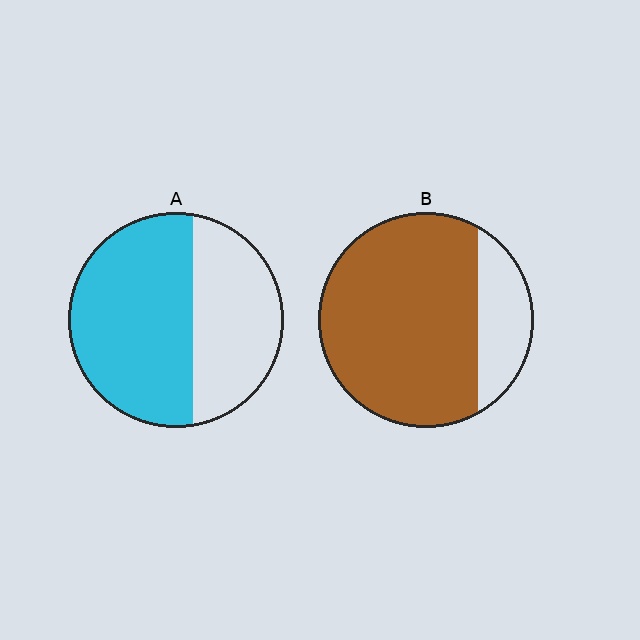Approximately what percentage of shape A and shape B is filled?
A is approximately 60% and B is approximately 80%.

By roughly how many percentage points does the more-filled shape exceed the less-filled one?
By roughly 20 percentage points (B over A).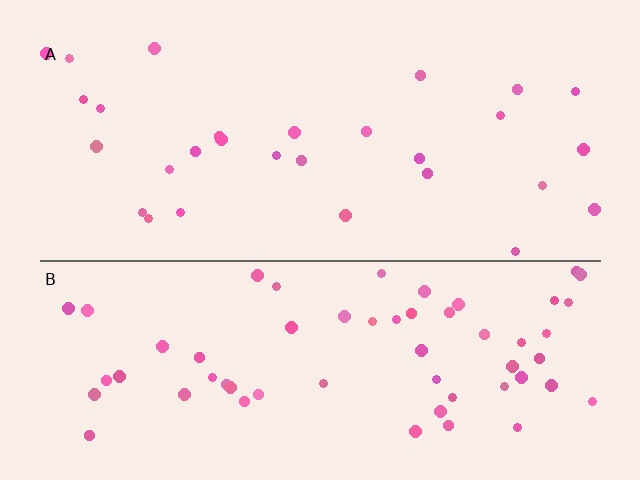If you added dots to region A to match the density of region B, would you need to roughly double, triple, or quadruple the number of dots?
Approximately double.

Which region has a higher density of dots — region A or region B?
B (the bottom).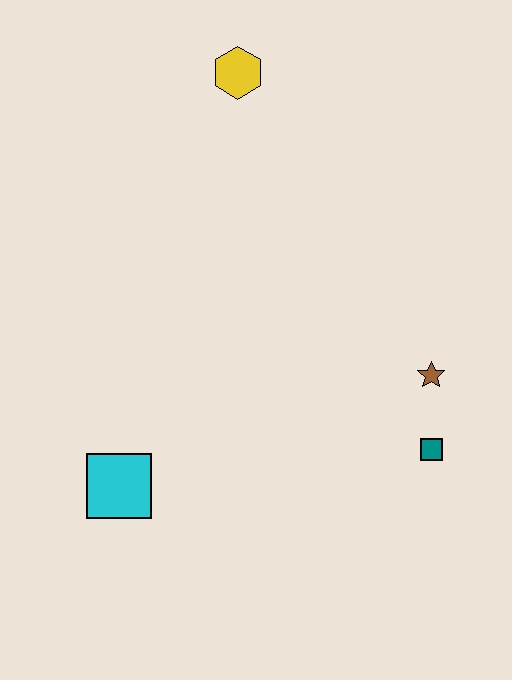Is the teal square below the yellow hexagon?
Yes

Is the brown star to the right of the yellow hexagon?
Yes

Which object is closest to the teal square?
The brown star is closest to the teal square.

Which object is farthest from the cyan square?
The yellow hexagon is farthest from the cyan square.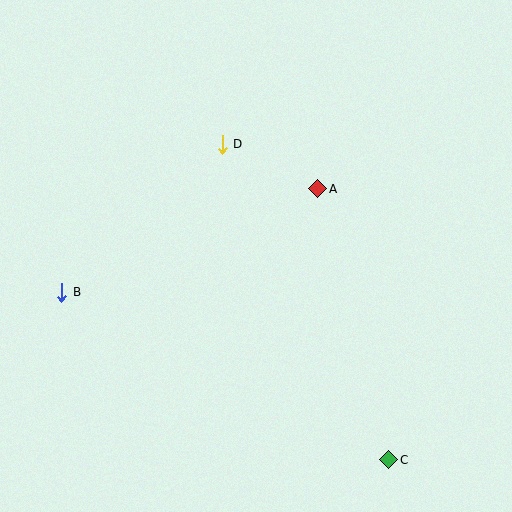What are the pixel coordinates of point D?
Point D is at (222, 144).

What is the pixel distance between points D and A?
The distance between D and A is 105 pixels.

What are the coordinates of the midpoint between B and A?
The midpoint between B and A is at (190, 241).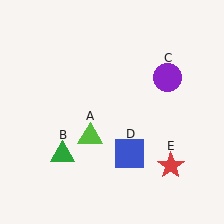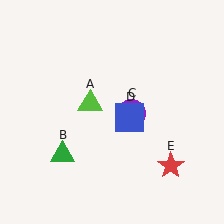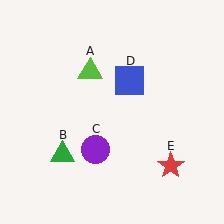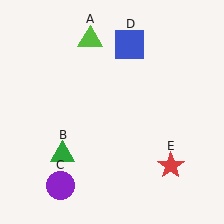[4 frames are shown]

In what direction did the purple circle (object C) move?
The purple circle (object C) moved down and to the left.